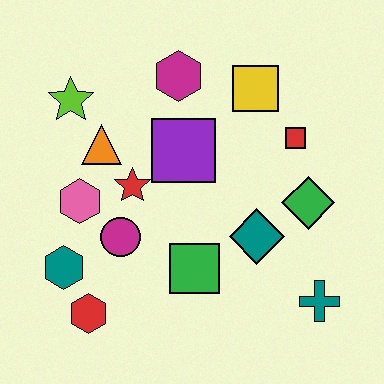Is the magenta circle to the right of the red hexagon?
Yes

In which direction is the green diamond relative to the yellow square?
The green diamond is below the yellow square.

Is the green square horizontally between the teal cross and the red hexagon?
Yes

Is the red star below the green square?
No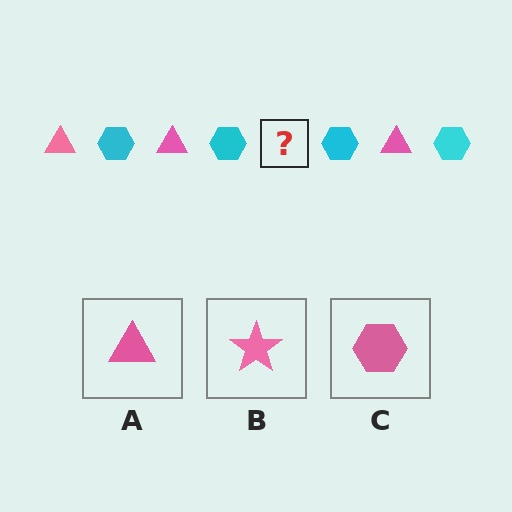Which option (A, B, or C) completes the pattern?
A.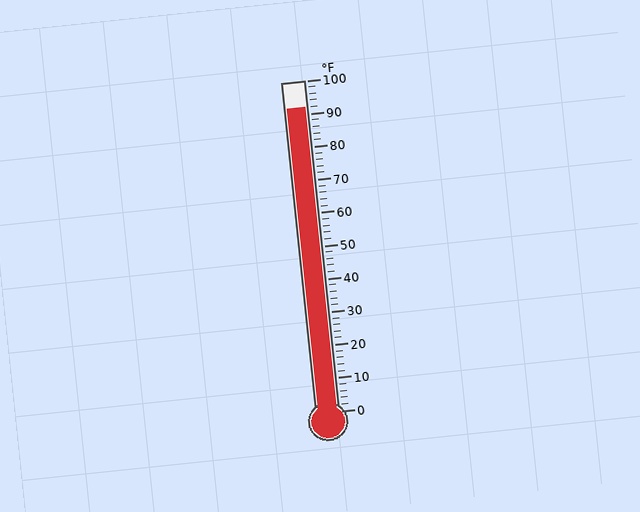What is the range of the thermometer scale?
The thermometer scale ranges from 0°F to 100°F.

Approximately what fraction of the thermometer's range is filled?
The thermometer is filled to approximately 90% of its range.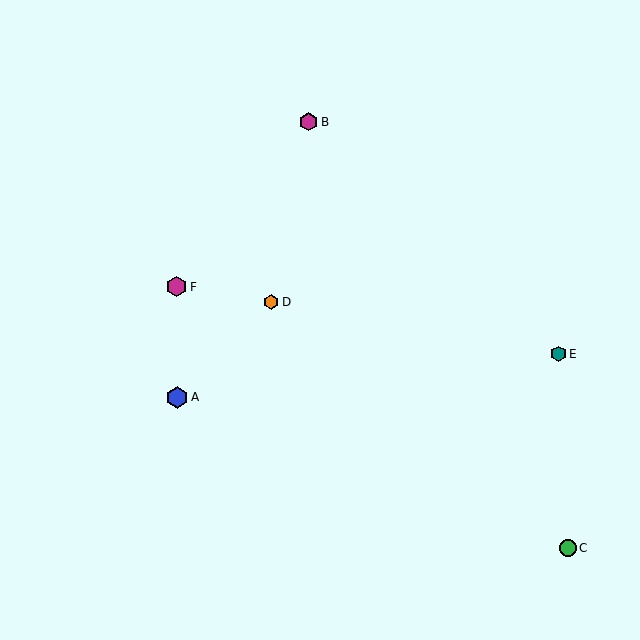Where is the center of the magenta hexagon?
The center of the magenta hexagon is at (309, 122).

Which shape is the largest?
The blue hexagon (labeled A) is the largest.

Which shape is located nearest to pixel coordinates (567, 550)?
The green circle (labeled C) at (568, 548) is nearest to that location.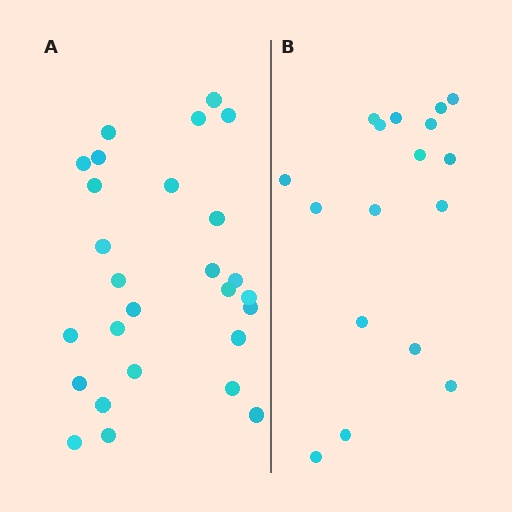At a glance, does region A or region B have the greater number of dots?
Region A (the left region) has more dots.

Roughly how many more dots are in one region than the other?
Region A has roughly 10 or so more dots than region B.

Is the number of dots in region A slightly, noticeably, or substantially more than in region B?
Region A has substantially more. The ratio is roughly 1.6 to 1.